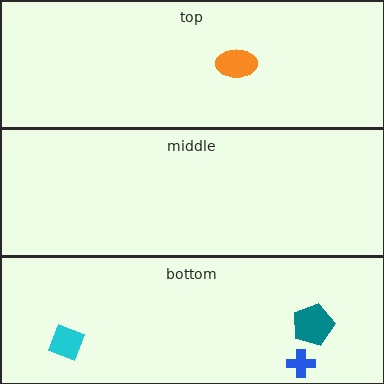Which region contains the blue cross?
The bottom region.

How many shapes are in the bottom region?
3.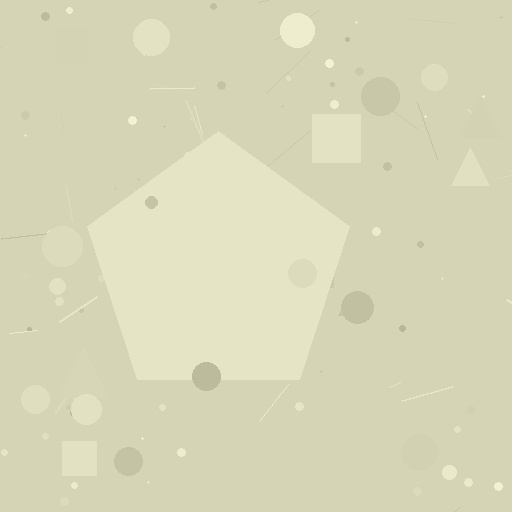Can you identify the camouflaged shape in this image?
The camouflaged shape is a pentagon.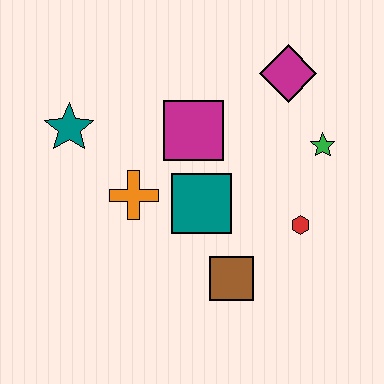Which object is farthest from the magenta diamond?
The teal star is farthest from the magenta diamond.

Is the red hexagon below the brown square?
No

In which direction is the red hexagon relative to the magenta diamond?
The red hexagon is below the magenta diamond.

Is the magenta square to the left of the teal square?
Yes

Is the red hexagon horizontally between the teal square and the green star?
Yes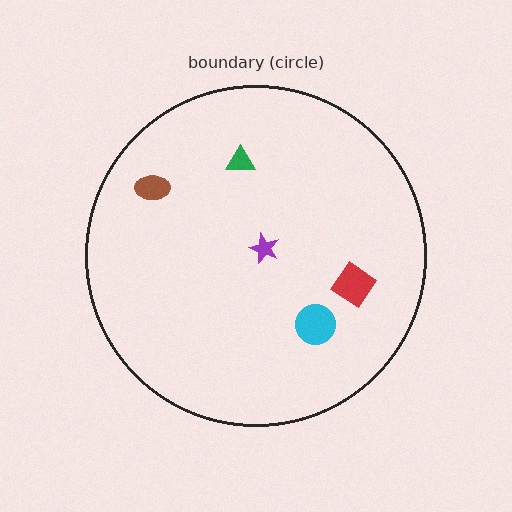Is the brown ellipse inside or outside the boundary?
Inside.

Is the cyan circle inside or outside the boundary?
Inside.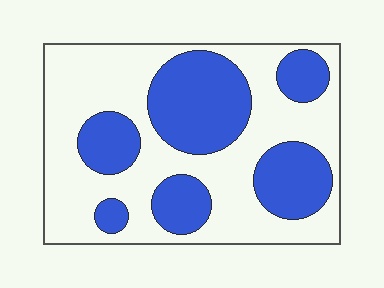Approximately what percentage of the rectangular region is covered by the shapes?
Approximately 40%.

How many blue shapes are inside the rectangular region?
6.